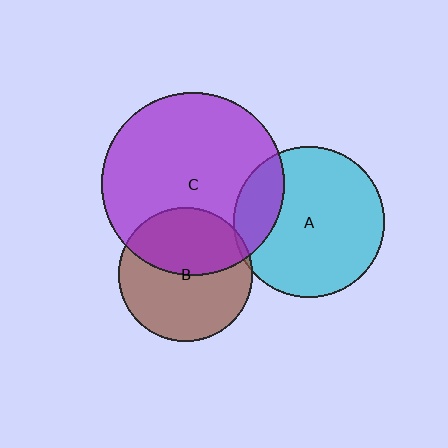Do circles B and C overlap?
Yes.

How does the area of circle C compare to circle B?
Approximately 1.8 times.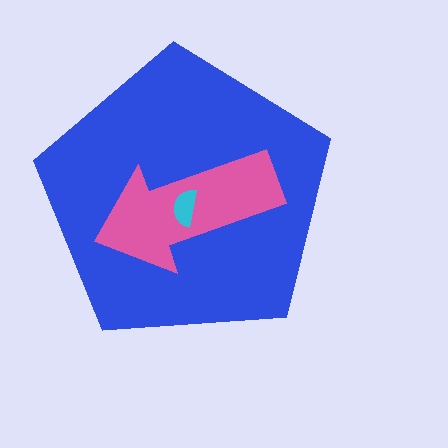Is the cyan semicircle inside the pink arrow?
Yes.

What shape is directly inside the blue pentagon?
The pink arrow.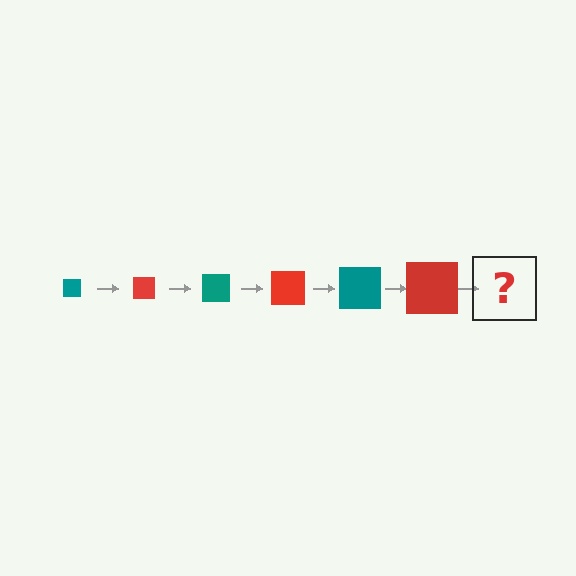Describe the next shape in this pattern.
It should be a teal square, larger than the previous one.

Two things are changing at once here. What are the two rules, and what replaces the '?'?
The two rules are that the square grows larger each step and the color cycles through teal and red. The '?' should be a teal square, larger than the previous one.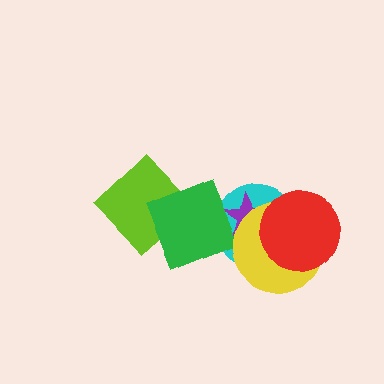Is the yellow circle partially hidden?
Yes, it is partially covered by another shape.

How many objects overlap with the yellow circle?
3 objects overlap with the yellow circle.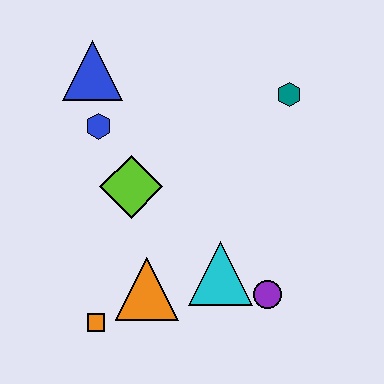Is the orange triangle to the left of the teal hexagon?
Yes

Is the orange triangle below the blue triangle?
Yes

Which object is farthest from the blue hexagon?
The purple circle is farthest from the blue hexagon.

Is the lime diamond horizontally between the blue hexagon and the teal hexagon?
Yes